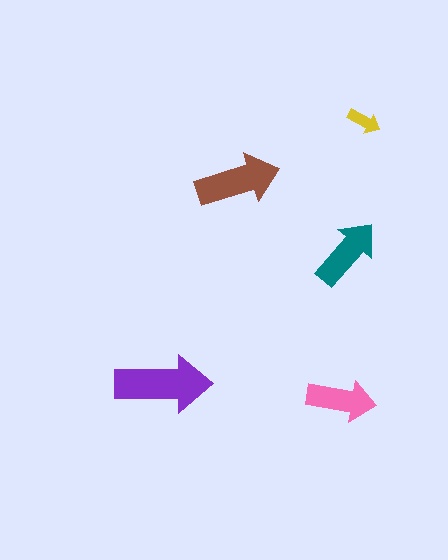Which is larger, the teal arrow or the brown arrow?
The brown one.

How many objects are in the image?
There are 5 objects in the image.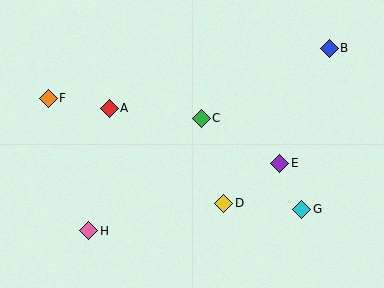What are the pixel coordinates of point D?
Point D is at (224, 203).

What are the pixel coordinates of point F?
Point F is at (48, 98).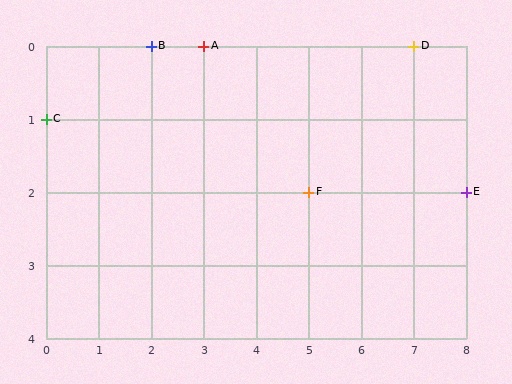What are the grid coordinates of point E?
Point E is at grid coordinates (8, 2).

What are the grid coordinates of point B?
Point B is at grid coordinates (2, 0).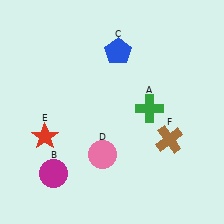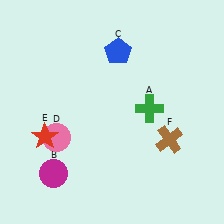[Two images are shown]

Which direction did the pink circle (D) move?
The pink circle (D) moved left.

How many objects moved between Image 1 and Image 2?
1 object moved between the two images.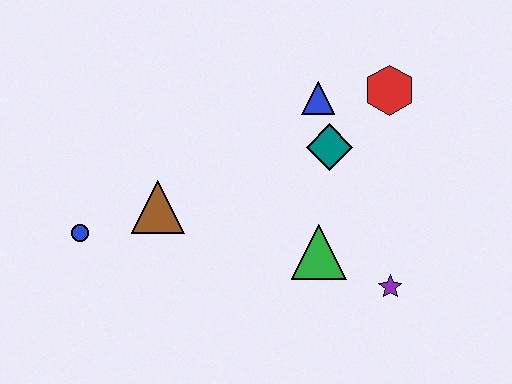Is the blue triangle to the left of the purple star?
Yes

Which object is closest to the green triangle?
The purple star is closest to the green triangle.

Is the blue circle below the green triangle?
No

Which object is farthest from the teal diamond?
The blue circle is farthest from the teal diamond.